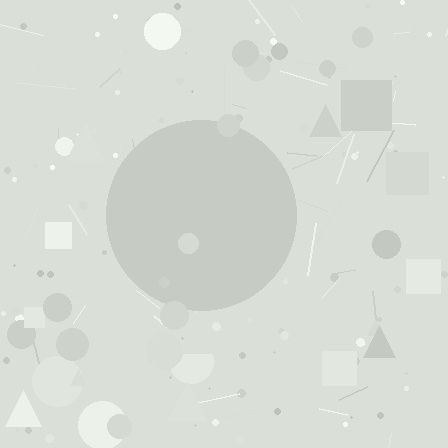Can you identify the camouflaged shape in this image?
The camouflaged shape is a circle.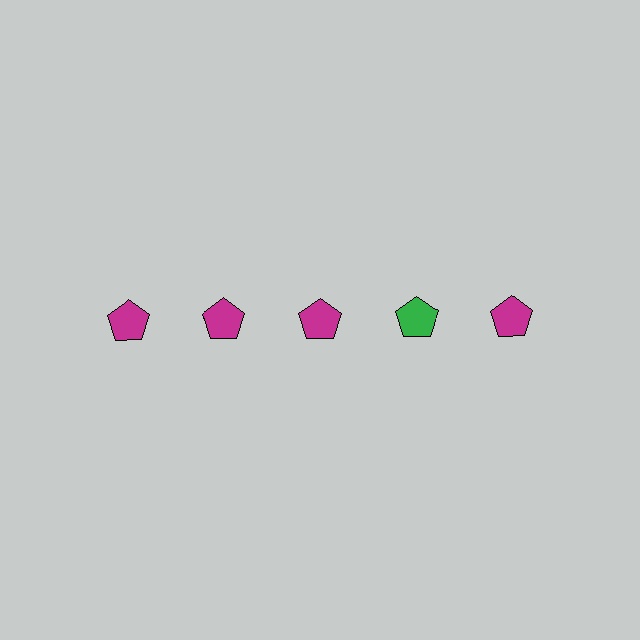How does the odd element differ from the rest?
It has a different color: green instead of magenta.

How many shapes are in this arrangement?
There are 5 shapes arranged in a grid pattern.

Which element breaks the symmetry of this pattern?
The green pentagon in the top row, second from right column breaks the symmetry. All other shapes are magenta pentagons.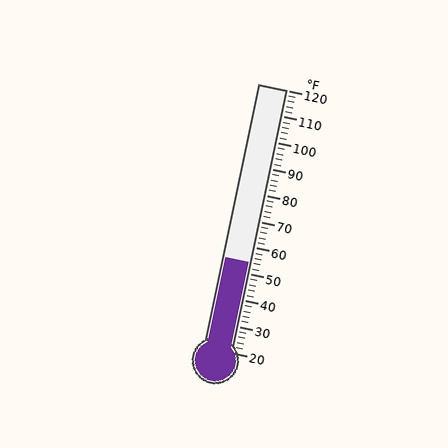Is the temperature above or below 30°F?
The temperature is above 30°F.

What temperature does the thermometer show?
The thermometer shows approximately 54°F.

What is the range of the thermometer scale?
The thermometer scale ranges from 20°F to 120°F.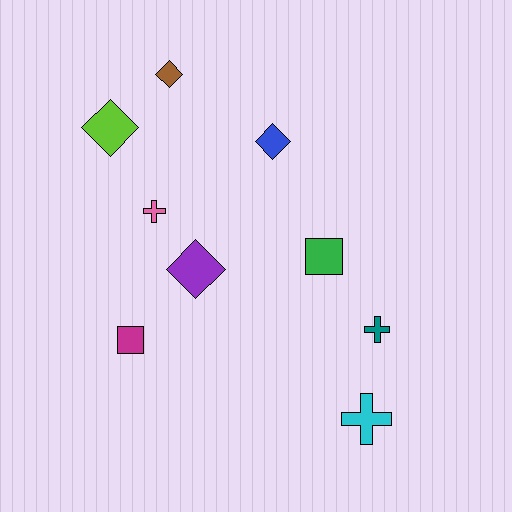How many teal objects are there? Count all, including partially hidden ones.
There is 1 teal object.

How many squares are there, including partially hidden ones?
There are 2 squares.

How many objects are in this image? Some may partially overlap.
There are 9 objects.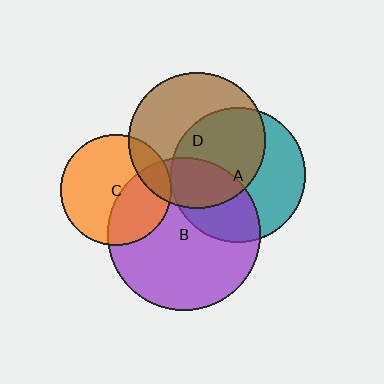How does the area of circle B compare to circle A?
Approximately 1.3 times.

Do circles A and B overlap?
Yes.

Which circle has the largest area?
Circle B (purple).